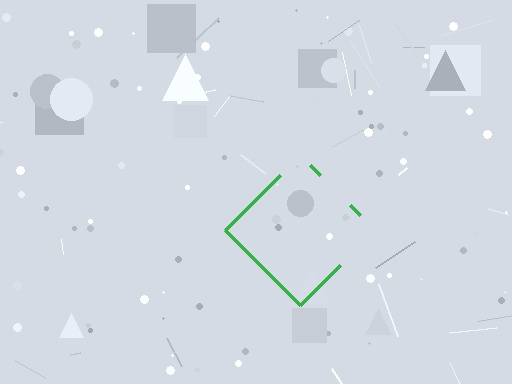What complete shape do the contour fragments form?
The contour fragments form a diamond.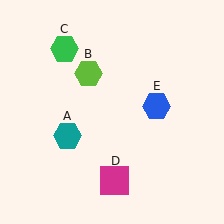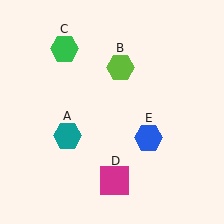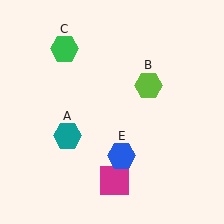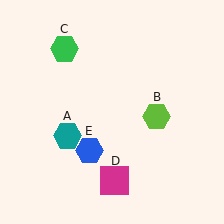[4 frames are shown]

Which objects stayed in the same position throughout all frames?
Teal hexagon (object A) and green hexagon (object C) and magenta square (object D) remained stationary.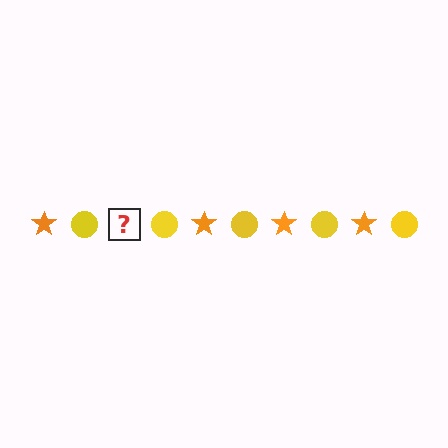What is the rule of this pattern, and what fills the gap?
The rule is that the pattern alternates between orange star and yellow circle. The gap should be filled with an orange star.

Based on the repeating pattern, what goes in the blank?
The blank should be an orange star.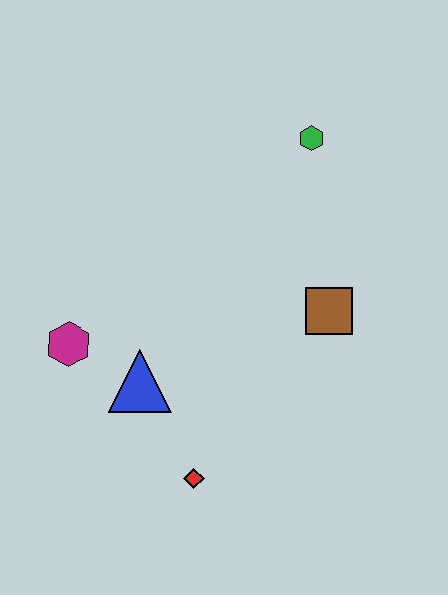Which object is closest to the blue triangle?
The magenta hexagon is closest to the blue triangle.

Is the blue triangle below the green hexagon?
Yes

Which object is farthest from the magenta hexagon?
The green hexagon is farthest from the magenta hexagon.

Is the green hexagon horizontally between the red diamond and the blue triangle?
No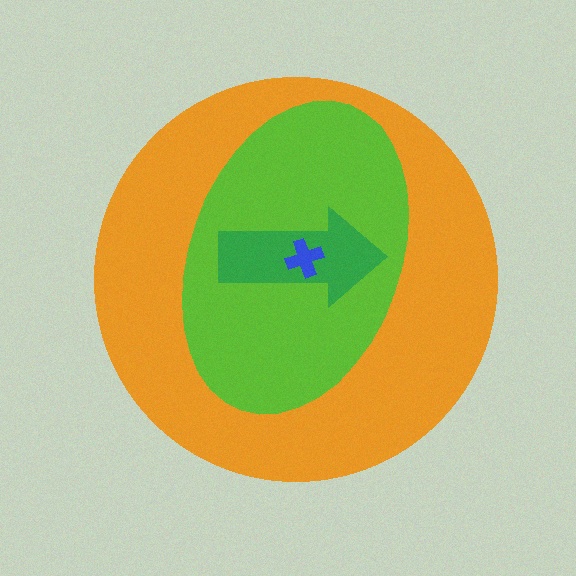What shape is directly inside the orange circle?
The lime ellipse.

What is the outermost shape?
The orange circle.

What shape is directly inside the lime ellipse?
The green arrow.